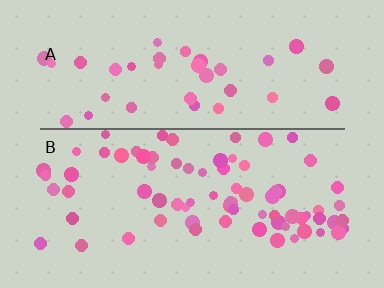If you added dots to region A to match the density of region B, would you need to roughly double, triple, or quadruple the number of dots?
Approximately double.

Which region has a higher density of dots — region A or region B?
B (the bottom).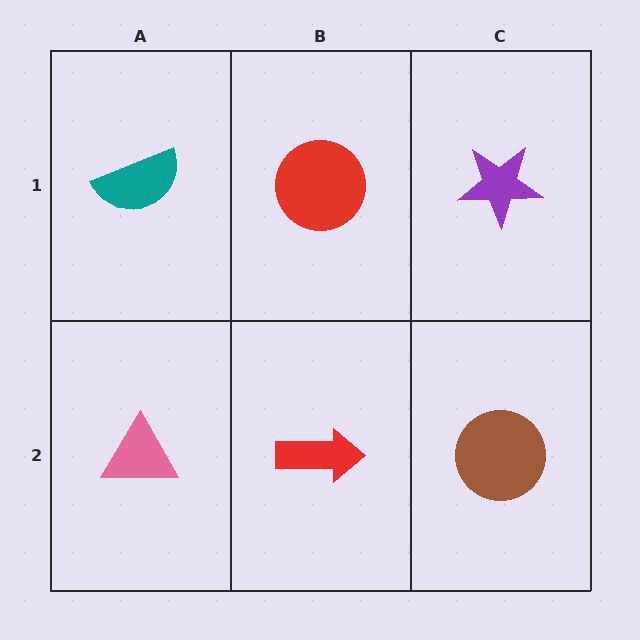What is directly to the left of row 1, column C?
A red circle.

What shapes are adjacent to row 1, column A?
A pink triangle (row 2, column A), a red circle (row 1, column B).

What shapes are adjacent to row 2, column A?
A teal semicircle (row 1, column A), a red arrow (row 2, column B).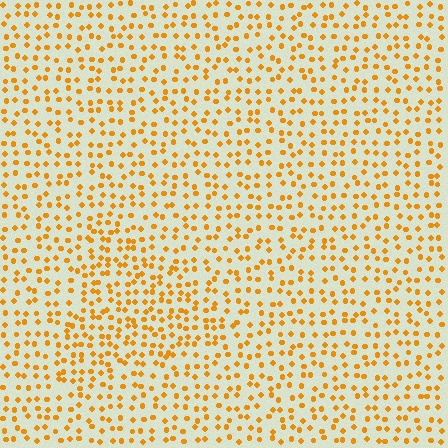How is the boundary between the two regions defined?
The boundary is defined by a change in element density (approximately 1.5x ratio). All elements are the same color, size, and shape.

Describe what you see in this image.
The image contains small orange elements arranged at two different densities. A triangle-shaped region is visible where the elements are more densely packed than the surrounding area.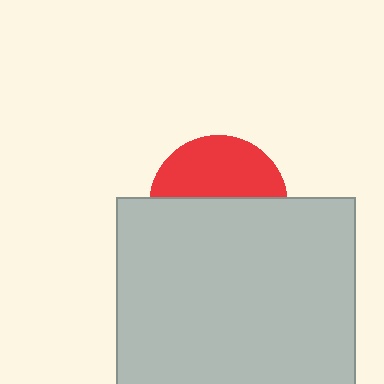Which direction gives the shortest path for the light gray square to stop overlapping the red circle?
Moving down gives the shortest separation.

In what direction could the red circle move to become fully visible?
The red circle could move up. That would shift it out from behind the light gray square entirely.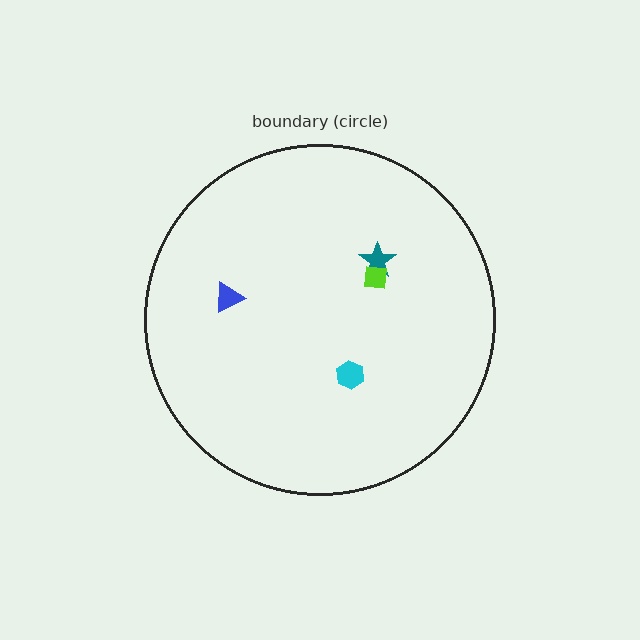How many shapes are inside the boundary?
4 inside, 0 outside.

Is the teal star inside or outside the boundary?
Inside.